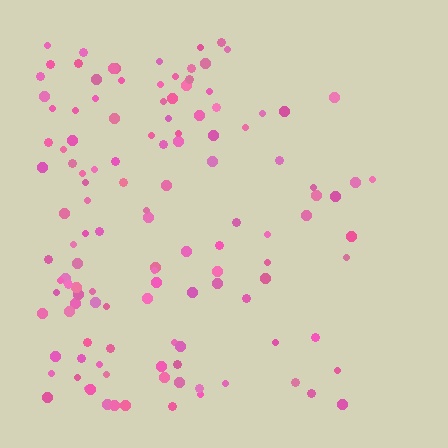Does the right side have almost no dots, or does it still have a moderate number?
Still a moderate number, just noticeably fewer than the left.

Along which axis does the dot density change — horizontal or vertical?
Horizontal.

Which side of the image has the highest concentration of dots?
The left.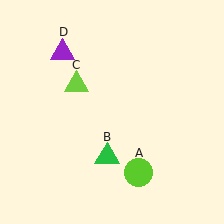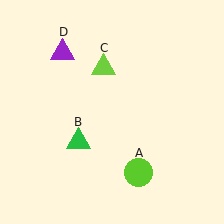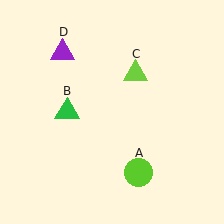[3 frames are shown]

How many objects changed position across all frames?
2 objects changed position: green triangle (object B), lime triangle (object C).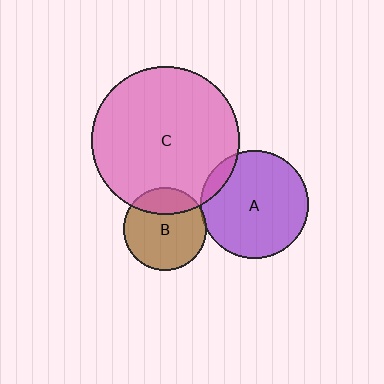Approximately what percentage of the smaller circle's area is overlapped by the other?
Approximately 10%.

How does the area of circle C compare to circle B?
Approximately 3.2 times.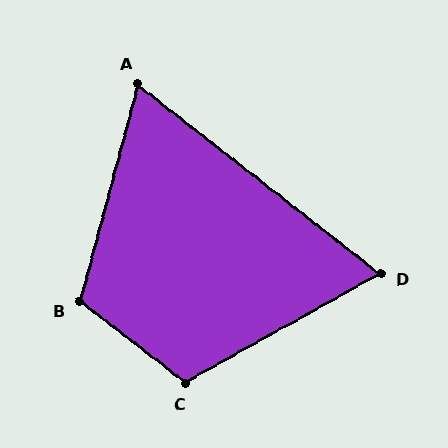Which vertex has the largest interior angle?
C, at approximately 113 degrees.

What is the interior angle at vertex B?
Approximately 113 degrees (obtuse).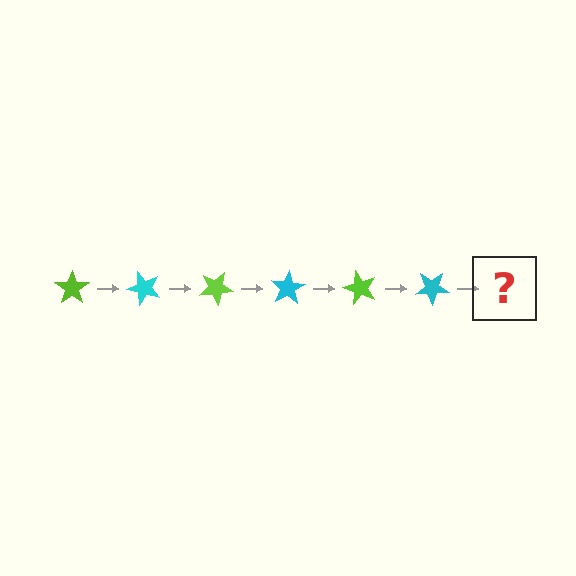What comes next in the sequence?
The next element should be a lime star, rotated 300 degrees from the start.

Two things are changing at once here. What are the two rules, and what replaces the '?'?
The two rules are that it rotates 50 degrees each step and the color cycles through lime and cyan. The '?' should be a lime star, rotated 300 degrees from the start.